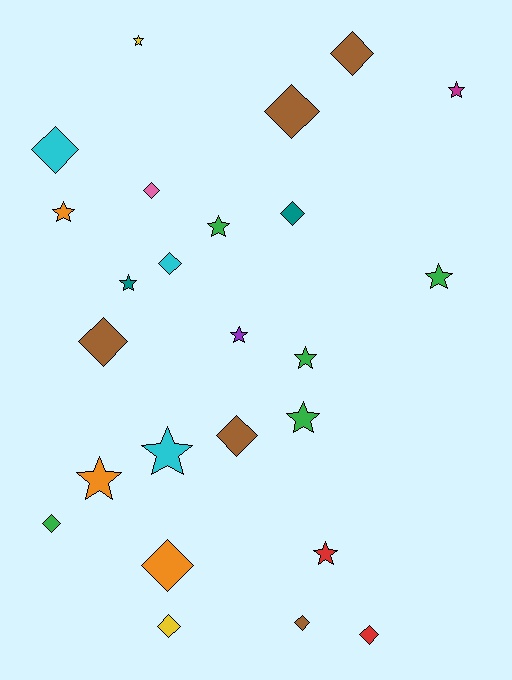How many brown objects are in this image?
There are 5 brown objects.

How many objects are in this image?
There are 25 objects.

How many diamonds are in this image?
There are 13 diamonds.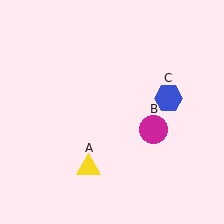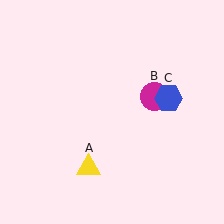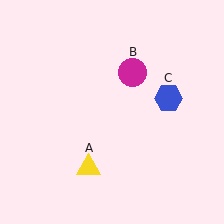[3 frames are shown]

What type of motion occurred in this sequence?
The magenta circle (object B) rotated counterclockwise around the center of the scene.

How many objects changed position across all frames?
1 object changed position: magenta circle (object B).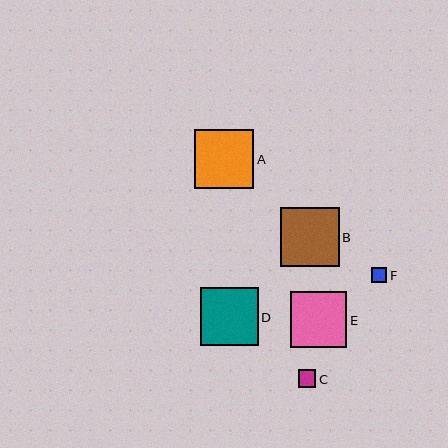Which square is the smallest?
Square F is the smallest with a size of approximately 16 pixels.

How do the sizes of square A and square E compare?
Square A and square E are approximately the same size.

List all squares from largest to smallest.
From largest to smallest: A, B, D, E, C, F.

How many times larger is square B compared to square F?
Square B is approximately 3.8 times the size of square F.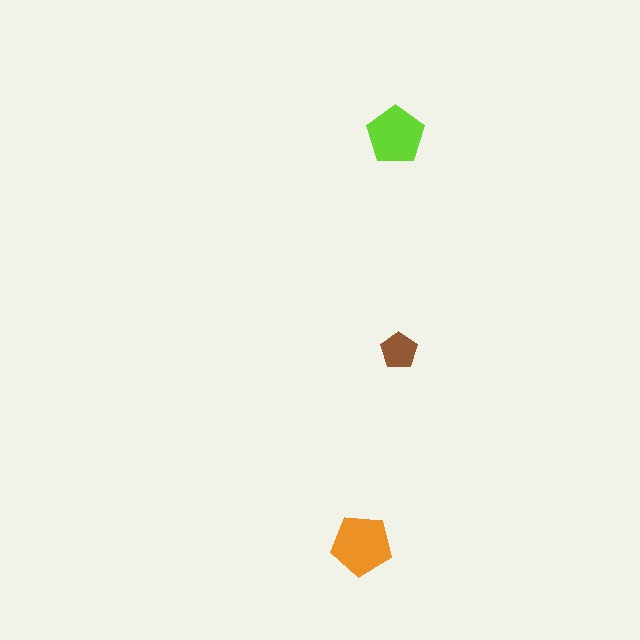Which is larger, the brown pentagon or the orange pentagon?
The orange one.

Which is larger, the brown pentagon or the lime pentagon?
The lime one.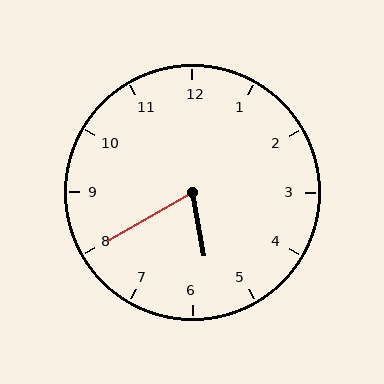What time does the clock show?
5:40.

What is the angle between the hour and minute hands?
Approximately 70 degrees.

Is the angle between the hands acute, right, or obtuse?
It is acute.